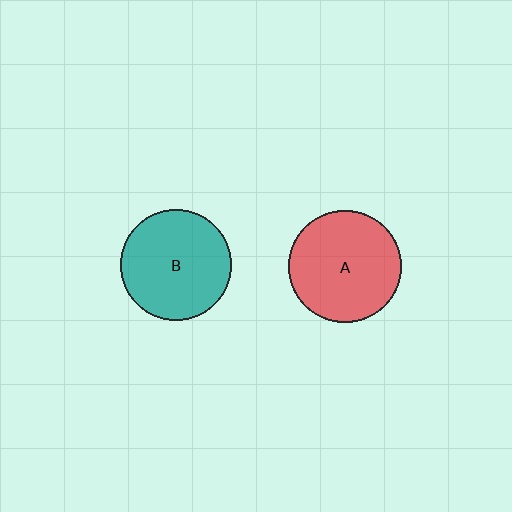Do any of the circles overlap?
No, none of the circles overlap.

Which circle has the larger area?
Circle A (red).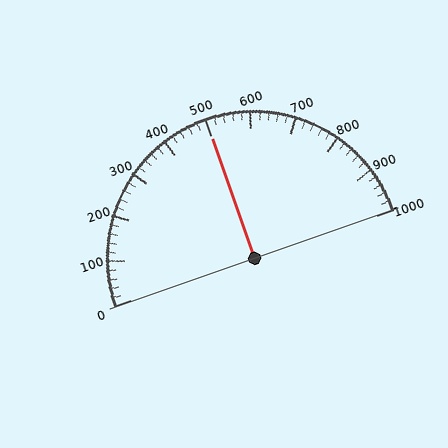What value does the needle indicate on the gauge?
The needle indicates approximately 500.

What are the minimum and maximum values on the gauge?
The gauge ranges from 0 to 1000.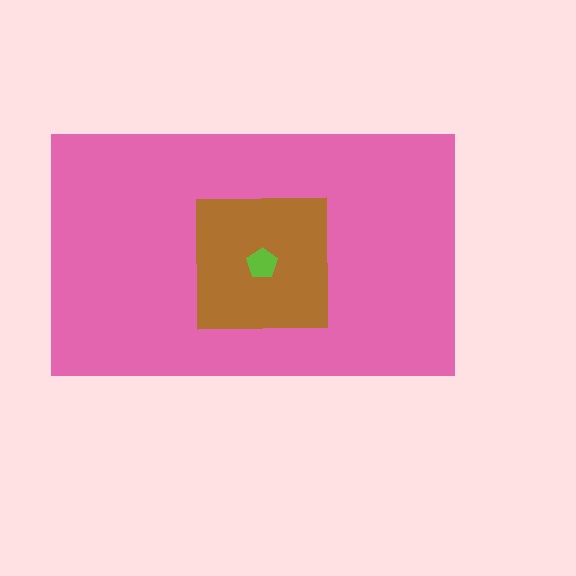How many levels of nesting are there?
3.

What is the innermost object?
The lime pentagon.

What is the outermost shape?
The pink rectangle.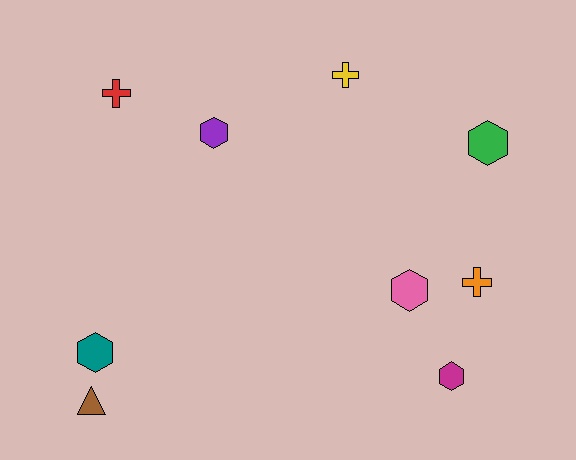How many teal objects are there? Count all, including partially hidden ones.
There is 1 teal object.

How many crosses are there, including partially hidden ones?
There are 3 crosses.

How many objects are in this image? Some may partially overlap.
There are 9 objects.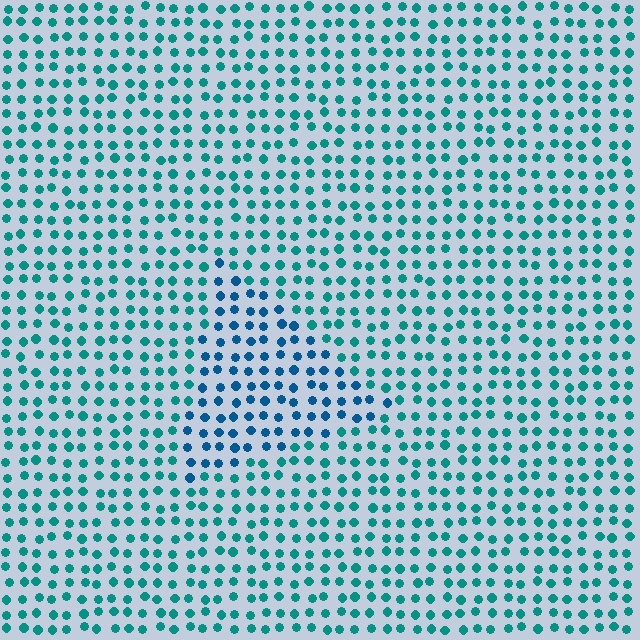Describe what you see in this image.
The image is filled with small teal elements in a uniform arrangement. A triangle-shaped region is visible where the elements are tinted to a slightly different hue, forming a subtle color boundary.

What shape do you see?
I see a triangle.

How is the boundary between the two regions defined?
The boundary is defined purely by a slight shift in hue (about 30 degrees). Spacing, size, and orientation are identical on both sides.